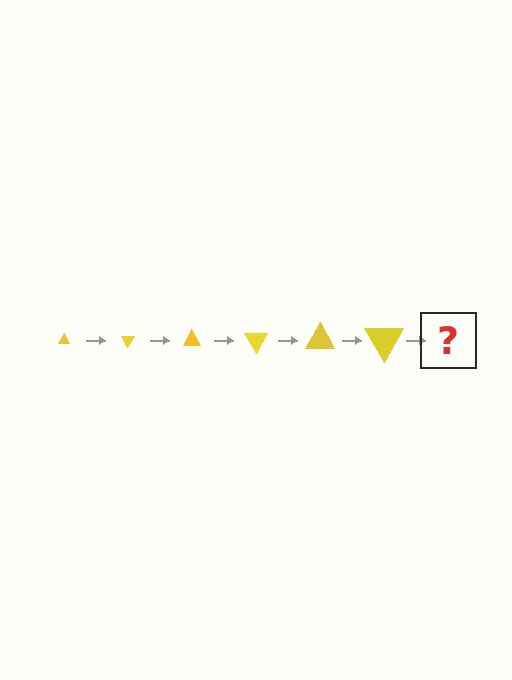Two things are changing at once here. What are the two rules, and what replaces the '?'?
The two rules are that the triangle grows larger each step and it rotates 60 degrees each step. The '?' should be a triangle, larger than the previous one and rotated 360 degrees from the start.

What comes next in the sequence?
The next element should be a triangle, larger than the previous one and rotated 360 degrees from the start.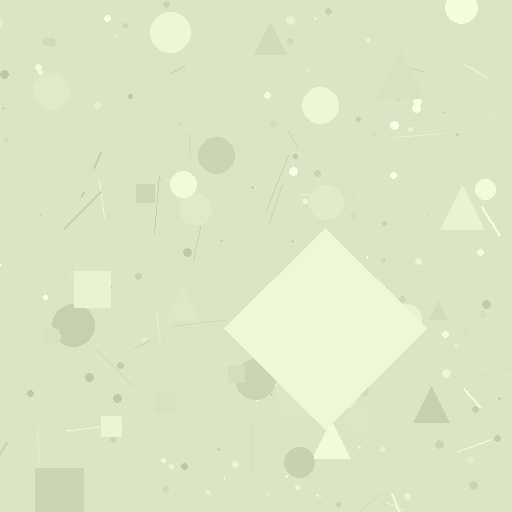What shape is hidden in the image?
A diamond is hidden in the image.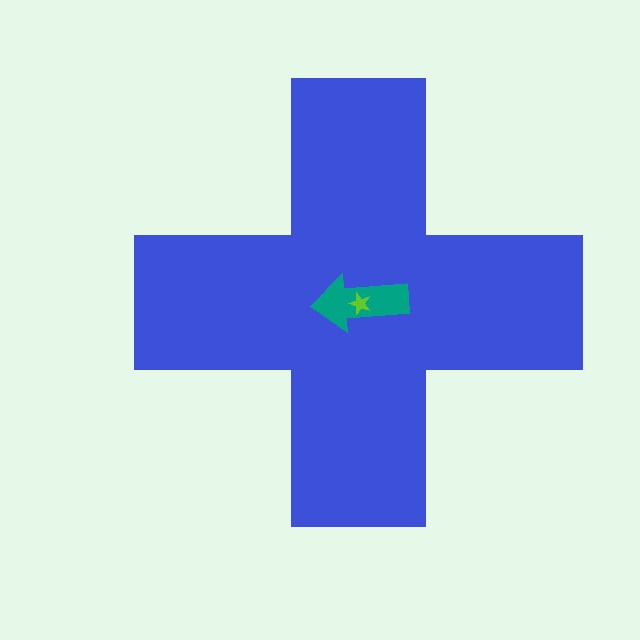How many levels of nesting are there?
3.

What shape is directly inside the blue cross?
The teal arrow.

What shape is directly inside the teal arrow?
The lime star.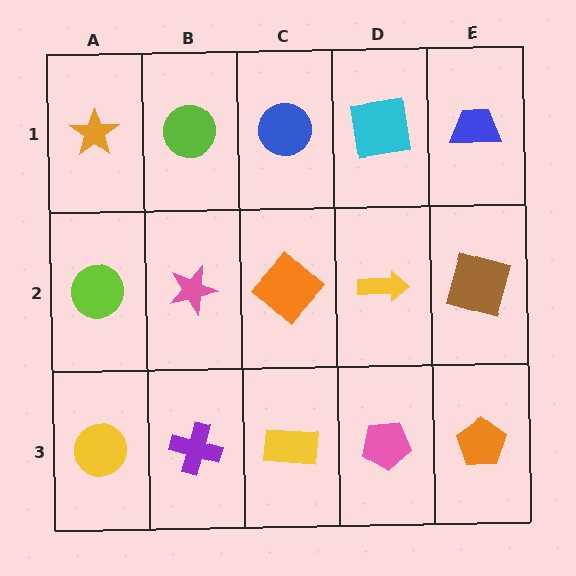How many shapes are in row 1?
5 shapes.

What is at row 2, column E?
A brown square.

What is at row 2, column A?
A lime circle.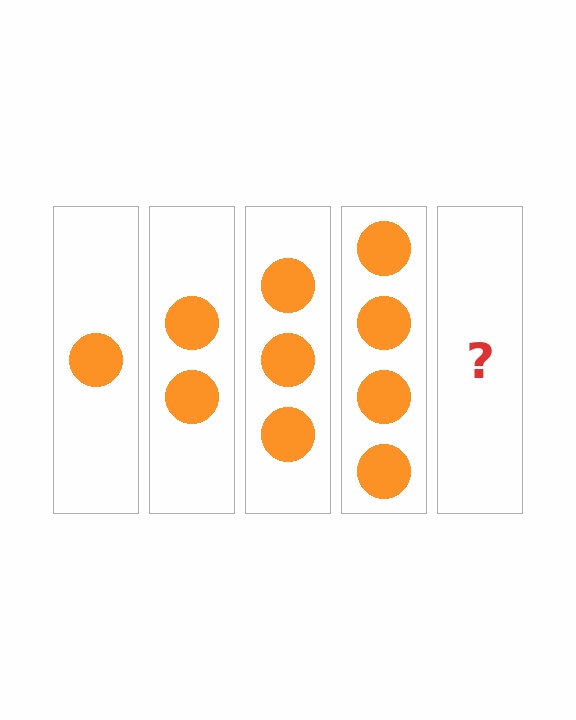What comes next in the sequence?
The next element should be 5 circles.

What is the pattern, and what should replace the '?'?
The pattern is that each step adds one more circle. The '?' should be 5 circles.